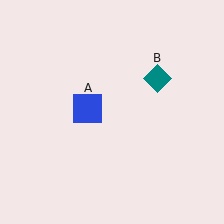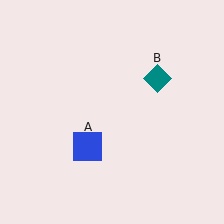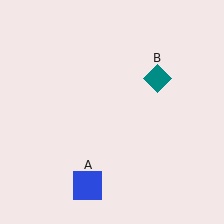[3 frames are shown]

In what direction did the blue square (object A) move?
The blue square (object A) moved down.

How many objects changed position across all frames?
1 object changed position: blue square (object A).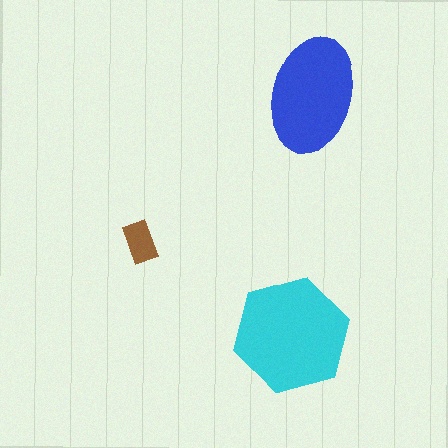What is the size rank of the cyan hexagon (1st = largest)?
1st.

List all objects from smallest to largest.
The brown rectangle, the blue ellipse, the cyan hexagon.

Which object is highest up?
The blue ellipse is topmost.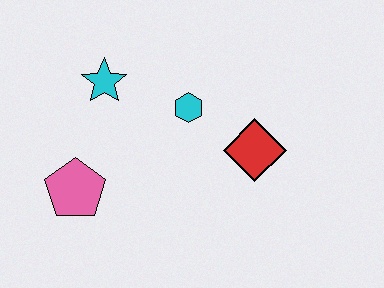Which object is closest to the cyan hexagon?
The red diamond is closest to the cyan hexagon.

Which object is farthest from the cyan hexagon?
The pink pentagon is farthest from the cyan hexagon.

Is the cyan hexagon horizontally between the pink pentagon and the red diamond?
Yes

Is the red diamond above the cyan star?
No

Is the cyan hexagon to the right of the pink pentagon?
Yes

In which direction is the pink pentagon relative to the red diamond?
The pink pentagon is to the left of the red diamond.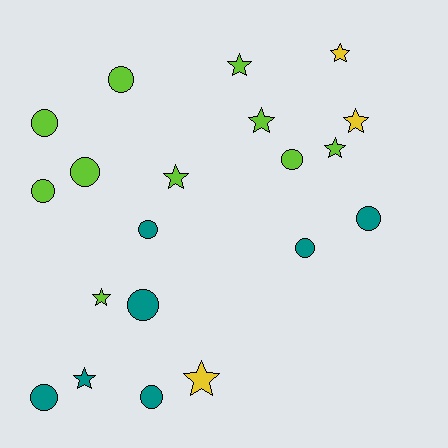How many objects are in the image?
There are 20 objects.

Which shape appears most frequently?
Circle, with 11 objects.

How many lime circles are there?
There are 5 lime circles.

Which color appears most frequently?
Lime, with 10 objects.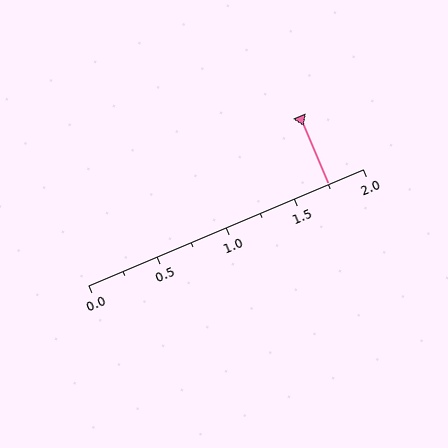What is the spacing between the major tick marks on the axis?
The major ticks are spaced 0.5 apart.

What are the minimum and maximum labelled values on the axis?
The axis runs from 0.0 to 2.0.